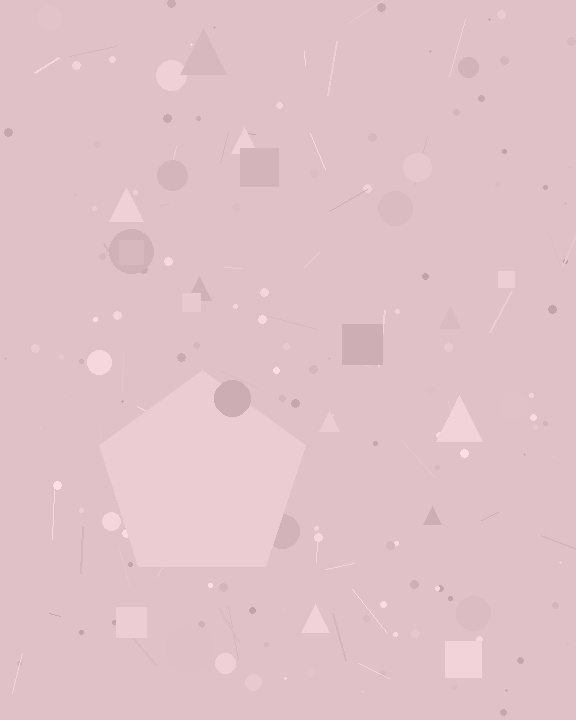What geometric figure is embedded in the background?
A pentagon is embedded in the background.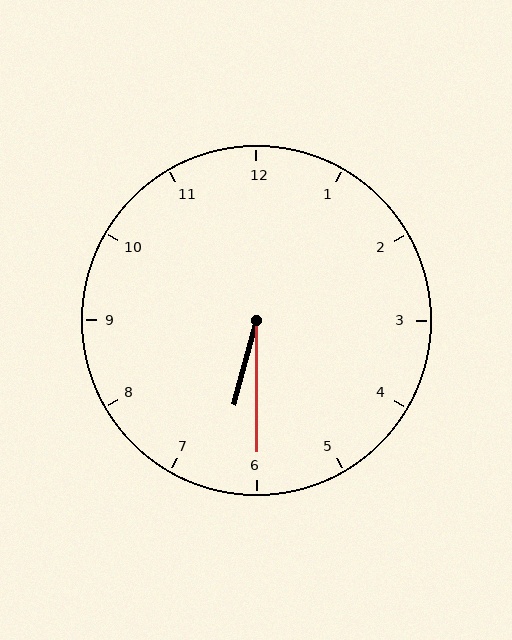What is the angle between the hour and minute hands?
Approximately 15 degrees.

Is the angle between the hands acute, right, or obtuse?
It is acute.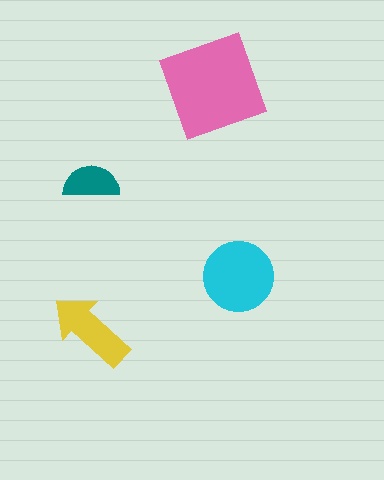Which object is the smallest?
The teal semicircle.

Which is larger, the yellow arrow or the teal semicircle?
The yellow arrow.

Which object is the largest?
The pink diamond.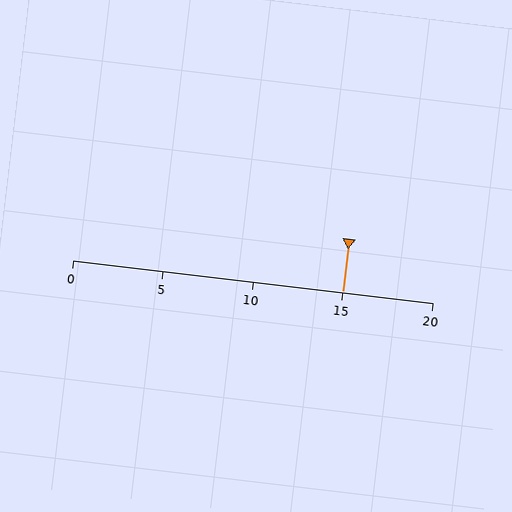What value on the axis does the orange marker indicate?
The marker indicates approximately 15.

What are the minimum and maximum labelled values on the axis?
The axis runs from 0 to 20.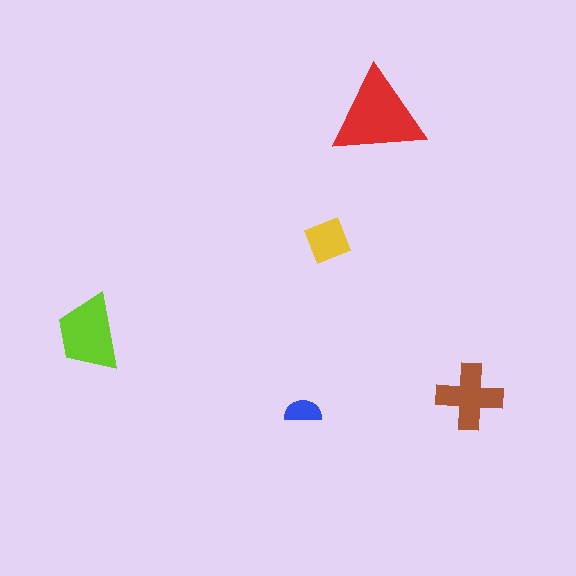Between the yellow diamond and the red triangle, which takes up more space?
The red triangle.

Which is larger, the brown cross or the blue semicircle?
The brown cross.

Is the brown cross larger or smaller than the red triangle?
Smaller.